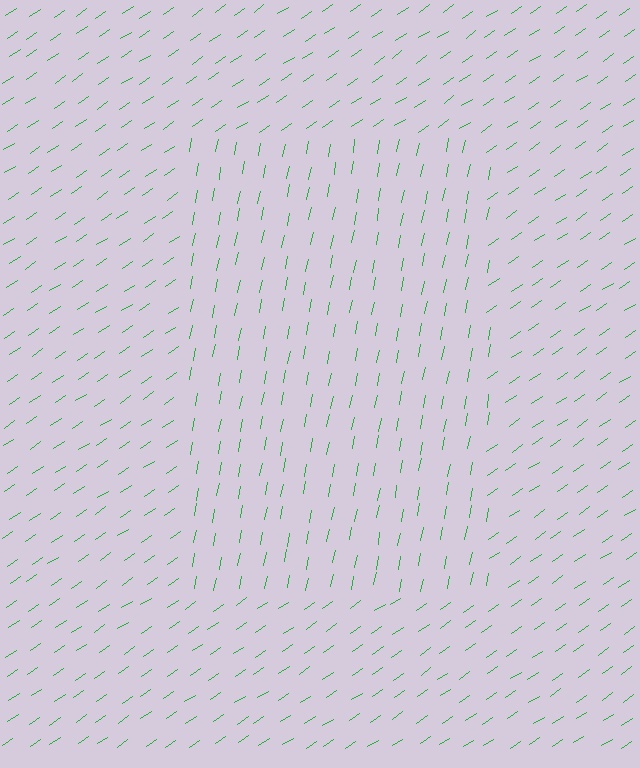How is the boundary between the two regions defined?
The boundary is defined purely by a change in line orientation (approximately 45 degrees difference). All lines are the same color and thickness.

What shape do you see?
I see a rectangle.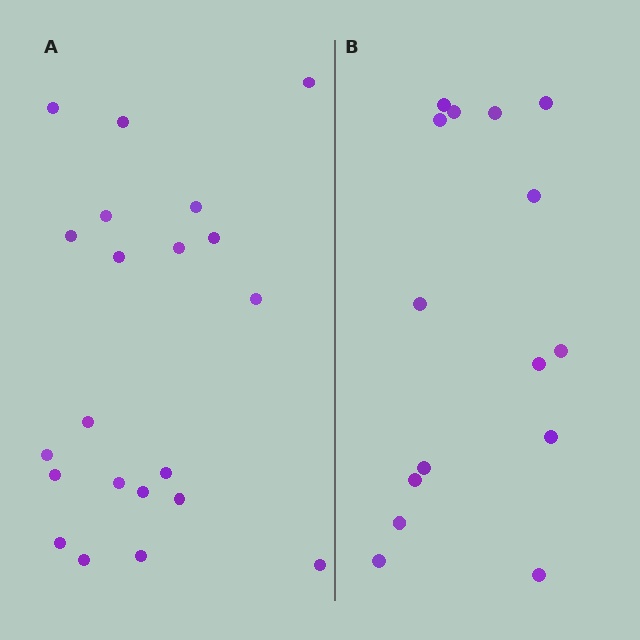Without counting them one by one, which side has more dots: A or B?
Region A (the left region) has more dots.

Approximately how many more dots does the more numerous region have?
Region A has about 6 more dots than region B.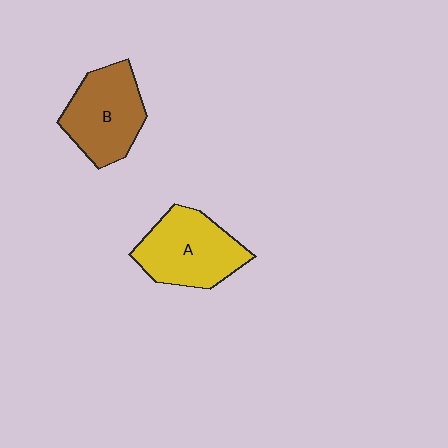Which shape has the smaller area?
Shape B (brown).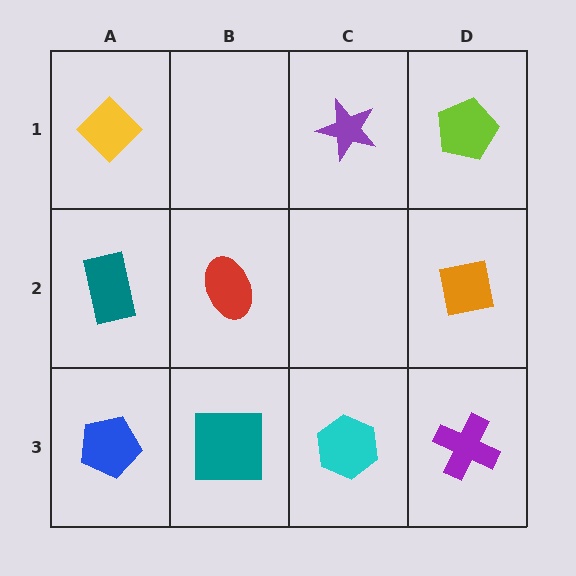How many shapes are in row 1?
3 shapes.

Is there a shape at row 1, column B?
No, that cell is empty.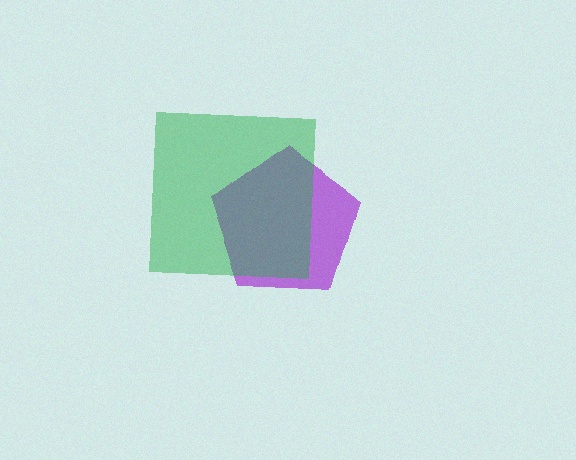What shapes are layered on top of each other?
The layered shapes are: a purple pentagon, a green square.